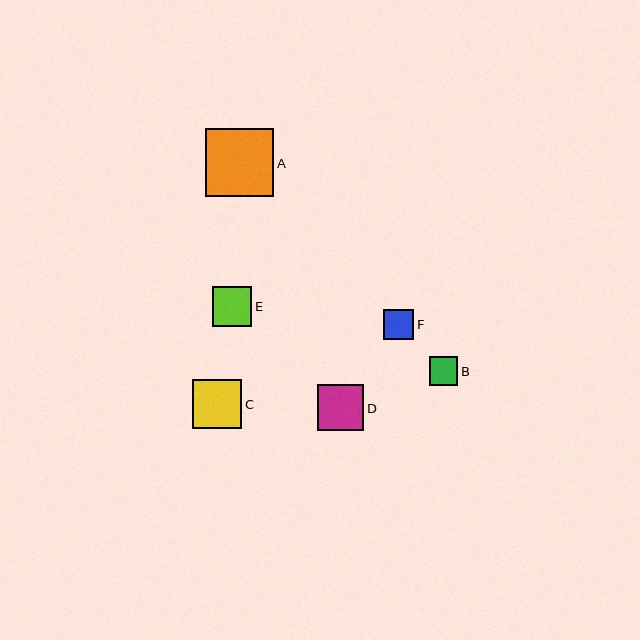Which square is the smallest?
Square B is the smallest with a size of approximately 29 pixels.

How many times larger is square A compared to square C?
Square A is approximately 1.4 times the size of square C.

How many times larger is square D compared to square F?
Square D is approximately 1.5 times the size of square F.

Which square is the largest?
Square A is the largest with a size of approximately 68 pixels.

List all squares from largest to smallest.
From largest to smallest: A, C, D, E, F, B.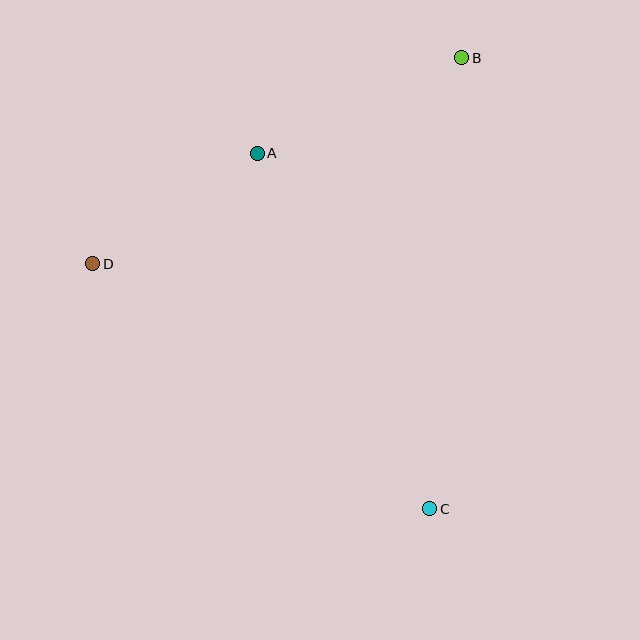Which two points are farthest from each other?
Points B and C are farthest from each other.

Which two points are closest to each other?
Points A and D are closest to each other.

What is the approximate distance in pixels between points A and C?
The distance between A and C is approximately 395 pixels.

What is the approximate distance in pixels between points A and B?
The distance between A and B is approximately 226 pixels.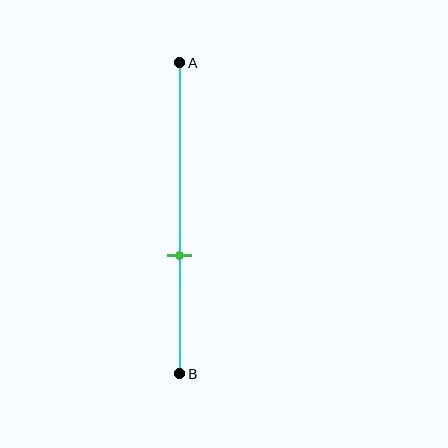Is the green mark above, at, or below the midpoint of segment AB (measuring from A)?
The green mark is below the midpoint of segment AB.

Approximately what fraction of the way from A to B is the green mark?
The green mark is approximately 60% of the way from A to B.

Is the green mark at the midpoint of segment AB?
No, the mark is at about 60% from A, not at the 50% midpoint.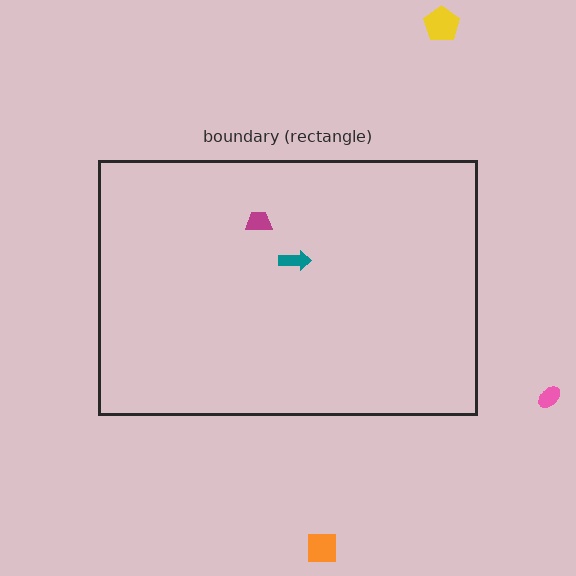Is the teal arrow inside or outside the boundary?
Inside.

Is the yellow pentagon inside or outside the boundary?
Outside.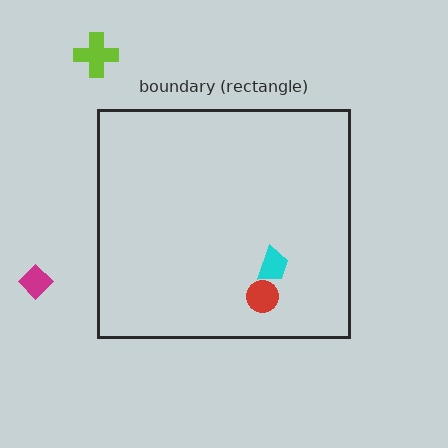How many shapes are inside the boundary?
2 inside, 2 outside.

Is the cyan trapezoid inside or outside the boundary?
Inside.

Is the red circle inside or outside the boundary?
Inside.